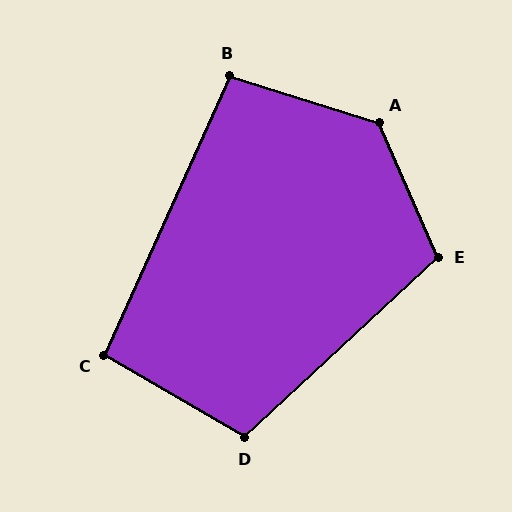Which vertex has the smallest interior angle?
C, at approximately 96 degrees.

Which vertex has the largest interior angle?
A, at approximately 131 degrees.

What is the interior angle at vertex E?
Approximately 110 degrees (obtuse).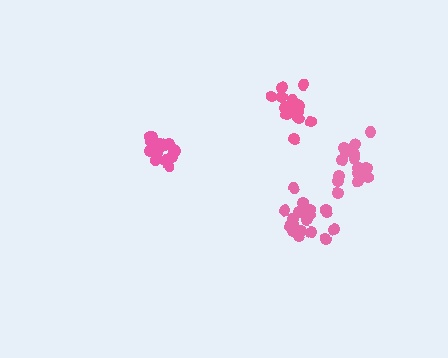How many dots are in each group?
Group 1: 17 dots, Group 2: 15 dots, Group 3: 20 dots, Group 4: 17 dots (69 total).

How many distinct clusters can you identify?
There are 4 distinct clusters.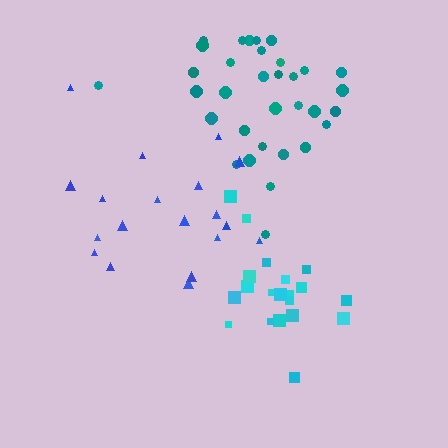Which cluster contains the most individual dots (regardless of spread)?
Teal (33).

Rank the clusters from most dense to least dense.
cyan, teal, blue.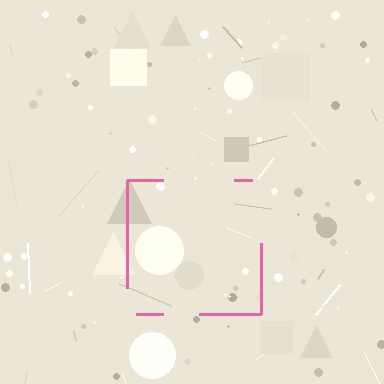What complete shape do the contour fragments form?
The contour fragments form a square.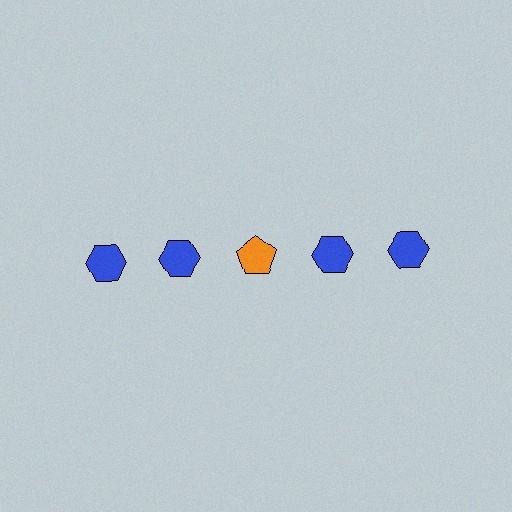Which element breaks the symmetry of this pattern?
The orange pentagon in the top row, center column breaks the symmetry. All other shapes are blue hexagons.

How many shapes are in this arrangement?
There are 5 shapes arranged in a grid pattern.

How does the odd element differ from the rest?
It differs in both color (orange instead of blue) and shape (pentagon instead of hexagon).